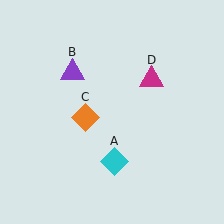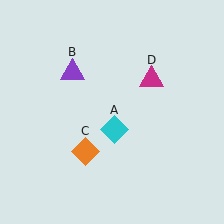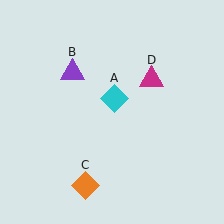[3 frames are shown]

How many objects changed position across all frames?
2 objects changed position: cyan diamond (object A), orange diamond (object C).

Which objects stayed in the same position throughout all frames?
Purple triangle (object B) and magenta triangle (object D) remained stationary.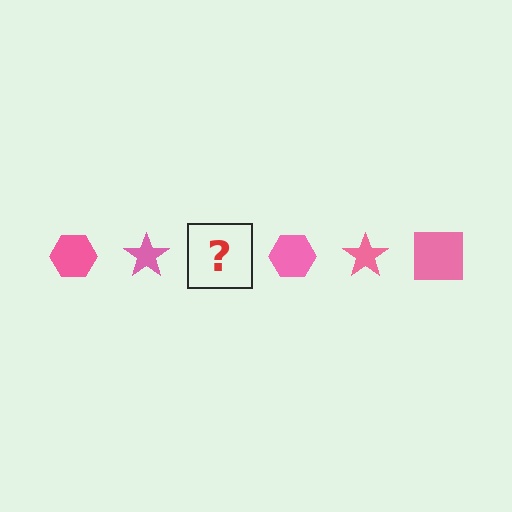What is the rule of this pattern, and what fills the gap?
The rule is that the pattern cycles through hexagon, star, square shapes in pink. The gap should be filled with a pink square.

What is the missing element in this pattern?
The missing element is a pink square.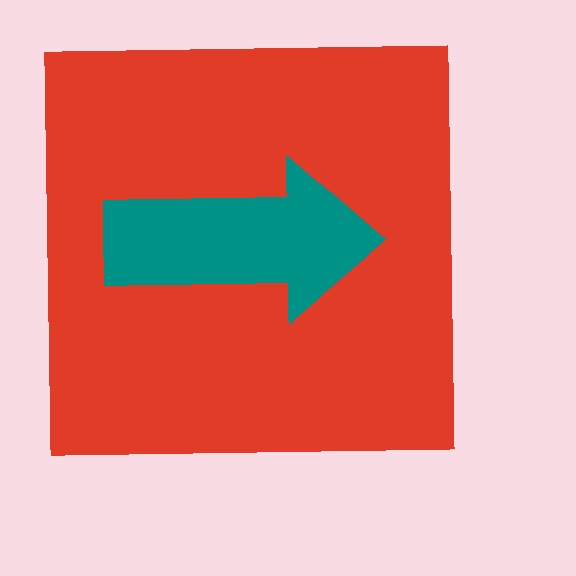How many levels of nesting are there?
2.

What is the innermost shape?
The teal arrow.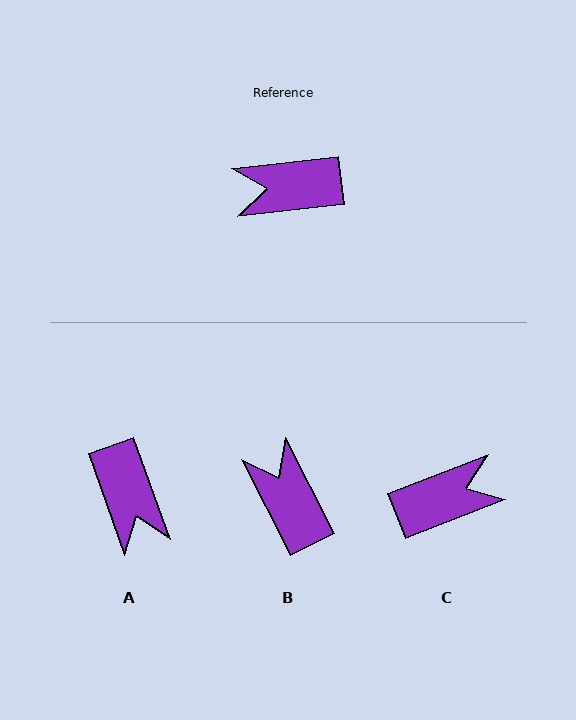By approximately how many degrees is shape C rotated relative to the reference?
Approximately 165 degrees clockwise.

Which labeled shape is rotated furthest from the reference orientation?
C, about 165 degrees away.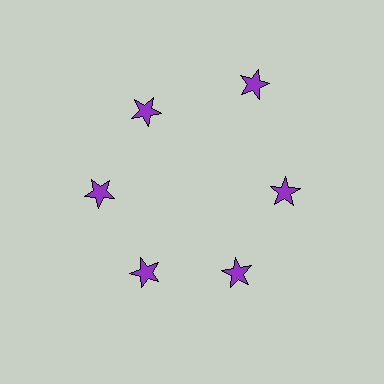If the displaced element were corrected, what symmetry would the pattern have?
It would have 6-fold rotational symmetry — the pattern would map onto itself every 60 degrees.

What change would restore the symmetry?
The symmetry would be restored by moving it inward, back onto the ring so that all 6 stars sit at equal angles and equal distance from the center.